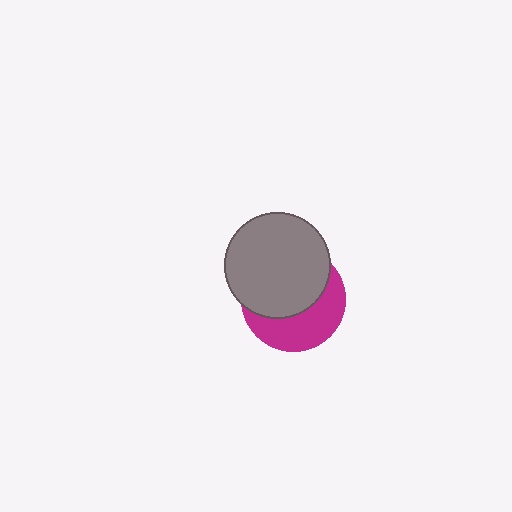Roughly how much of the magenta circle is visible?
A small part of it is visible (roughly 43%).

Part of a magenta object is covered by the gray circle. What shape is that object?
It is a circle.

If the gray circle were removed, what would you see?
You would see the complete magenta circle.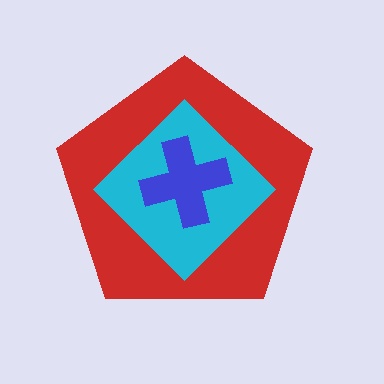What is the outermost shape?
The red pentagon.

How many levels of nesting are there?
3.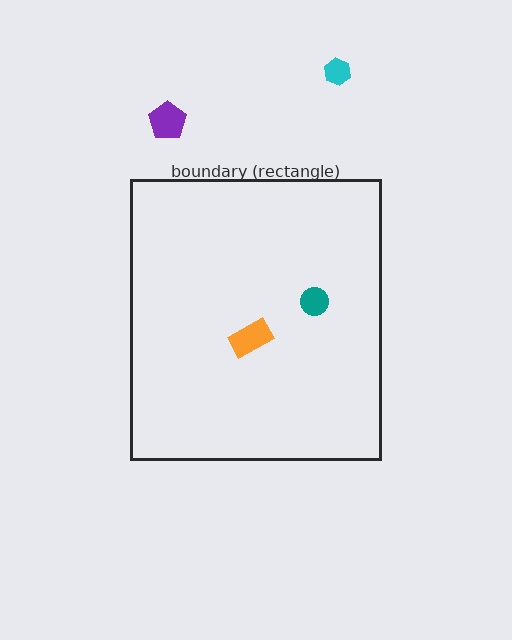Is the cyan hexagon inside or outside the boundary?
Outside.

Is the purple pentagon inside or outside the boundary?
Outside.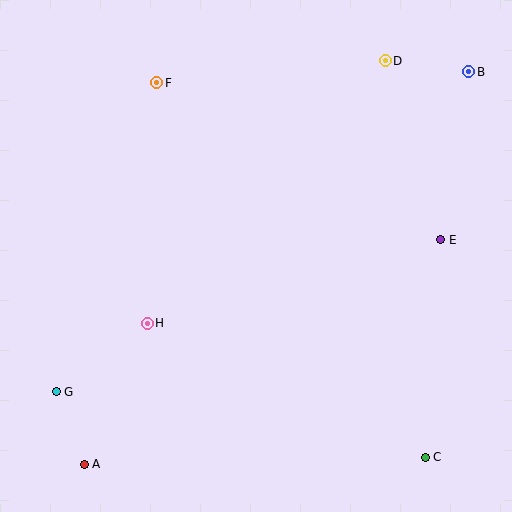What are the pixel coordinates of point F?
Point F is at (157, 83).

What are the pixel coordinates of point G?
Point G is at (56, 392).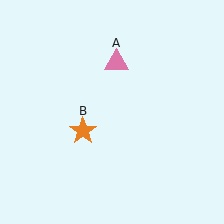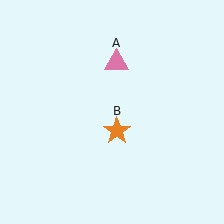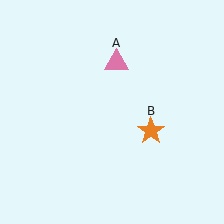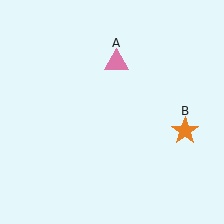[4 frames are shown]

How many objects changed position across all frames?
1 object changed position: orange star (object B).